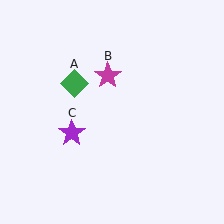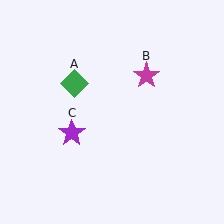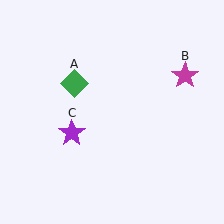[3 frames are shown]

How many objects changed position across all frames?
1 object changed position: magenta star (object B).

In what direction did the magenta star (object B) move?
The magenta star (object B) moved right.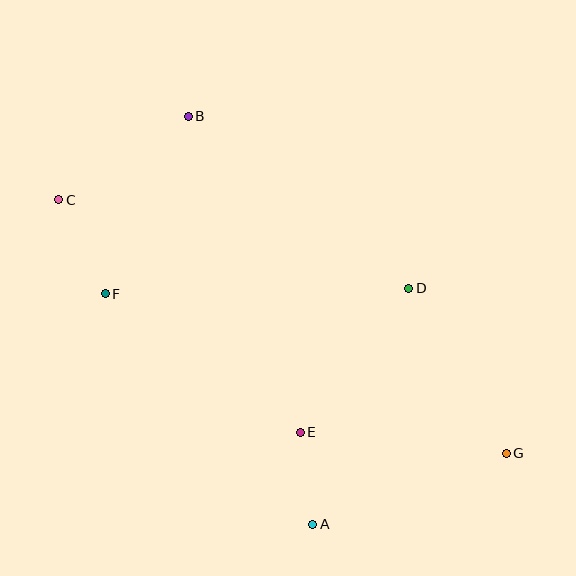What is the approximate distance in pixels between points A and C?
The distance between A and C is approximately 412 pixels.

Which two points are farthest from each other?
Points C and G are farthest from each other.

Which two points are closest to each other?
Points A and E are closest to each other.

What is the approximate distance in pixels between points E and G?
The distance between E and G is approximately 207 pixels.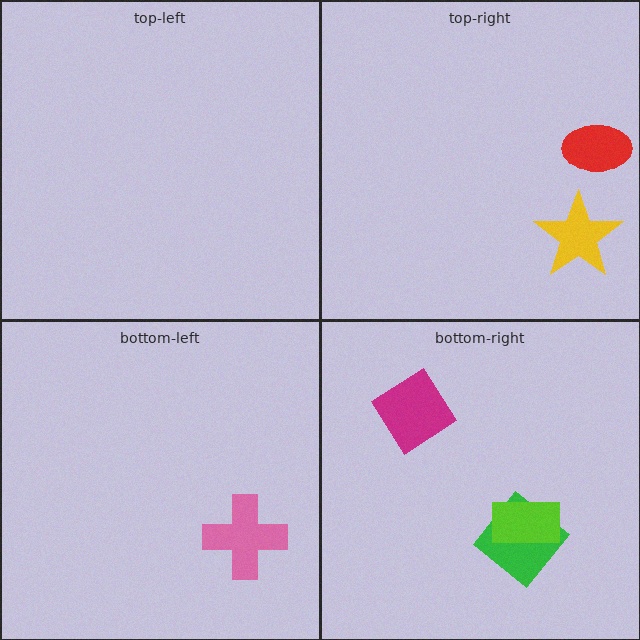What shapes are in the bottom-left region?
The pink cross.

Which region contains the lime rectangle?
The bottom-right region.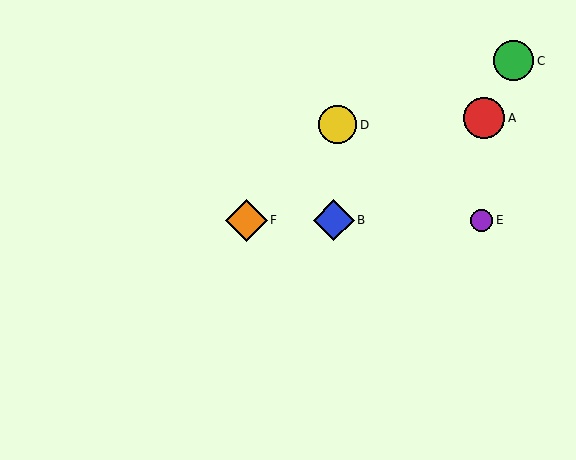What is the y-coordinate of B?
Object B is at y≈220.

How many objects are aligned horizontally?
3 objects (B, E, F) are aligned horizontally.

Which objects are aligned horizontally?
Objects B, E, F are aligned horizontally.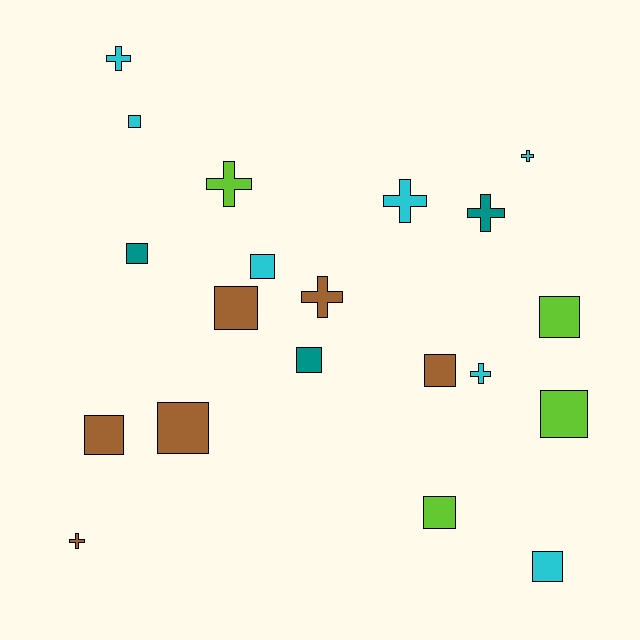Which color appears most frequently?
Cyan, with 7 objects.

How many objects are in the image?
There are 20 objects.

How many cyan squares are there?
There are 3 cyan squares.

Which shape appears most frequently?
Square, with 12 objects.